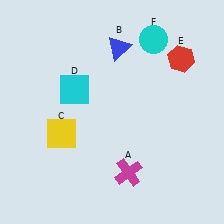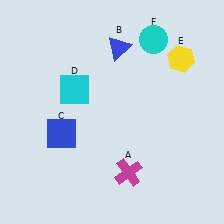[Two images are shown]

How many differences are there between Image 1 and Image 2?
There are 2 differences between the two images.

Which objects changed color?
C changed from yellow to blue. E changed from red to yellow.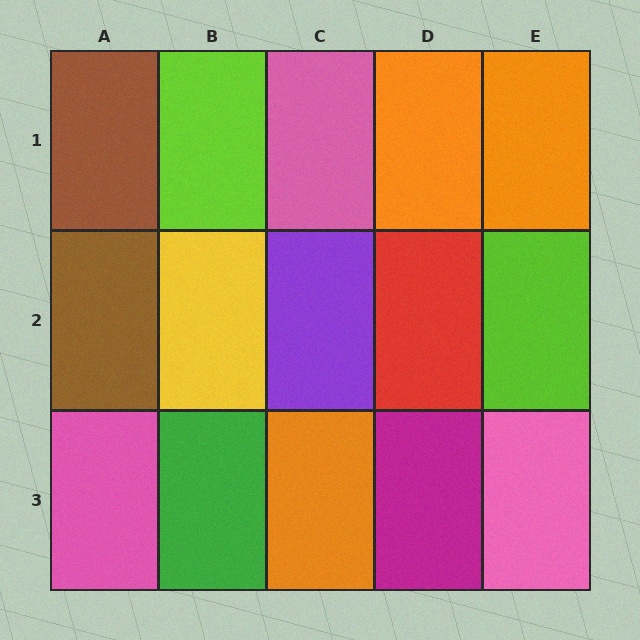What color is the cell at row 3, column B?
Green.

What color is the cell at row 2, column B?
Yellow.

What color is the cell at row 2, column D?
Red.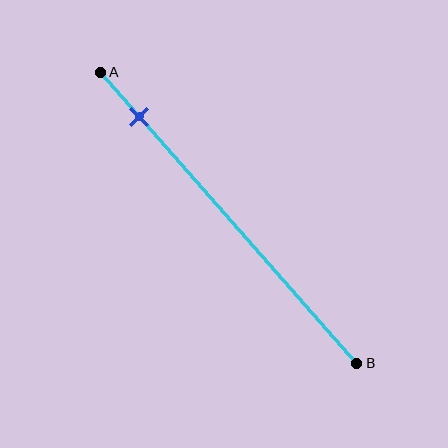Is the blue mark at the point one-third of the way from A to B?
No, the mark is at about 15% from A, not at the 33% one-third point.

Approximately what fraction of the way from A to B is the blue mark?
The blue mark is approximately 15% of the way from A to B.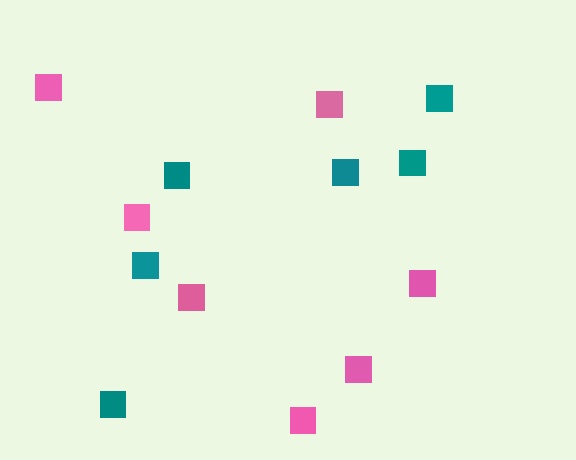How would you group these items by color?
There are 2 groups: one group of pink squares (7) and one group of teal squares (6).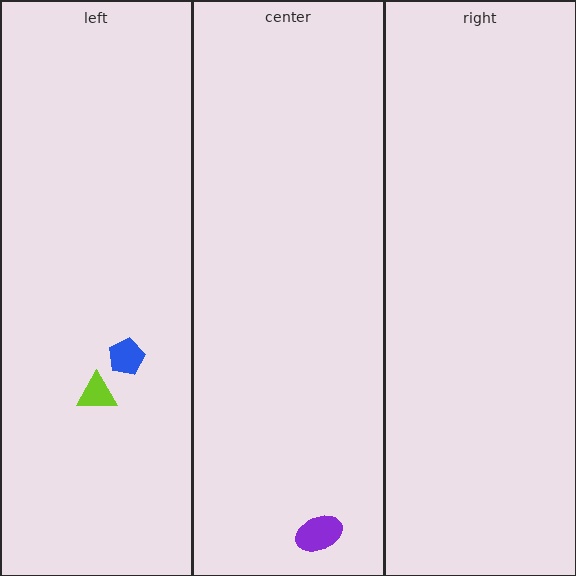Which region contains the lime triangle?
The left region.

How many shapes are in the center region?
1.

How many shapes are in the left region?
2.